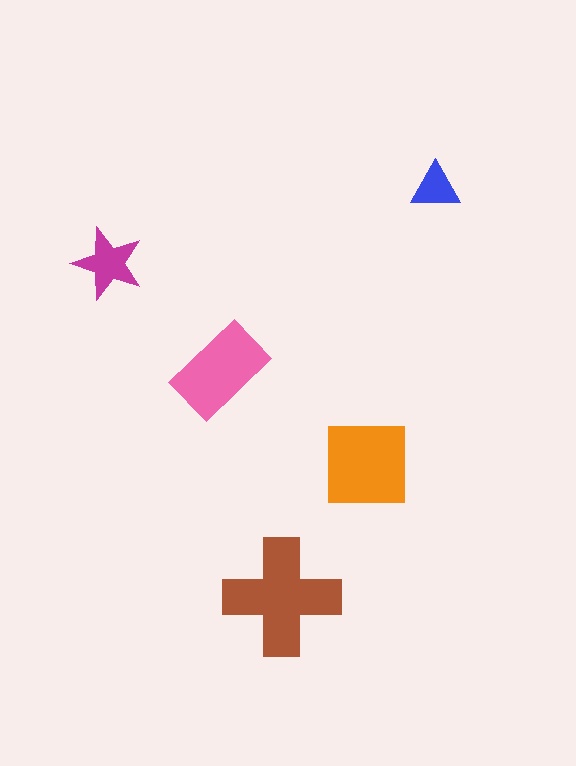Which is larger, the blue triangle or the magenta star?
The magenta star.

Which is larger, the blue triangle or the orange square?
The orange square.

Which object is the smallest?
The blue triangle.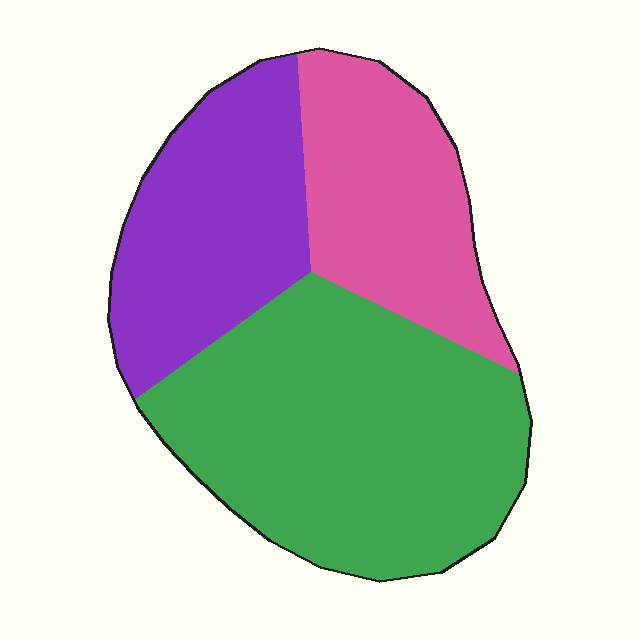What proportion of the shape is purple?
Purple covers 27% of the shape.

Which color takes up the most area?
Green, at roughly 50%.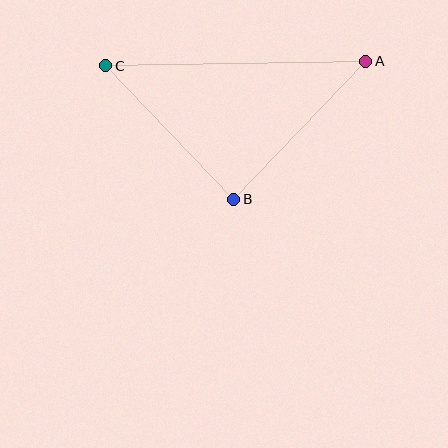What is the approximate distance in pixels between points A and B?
The distance between A and B is approximately 191 pixels.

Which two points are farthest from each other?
Points A and C are farthest from each other.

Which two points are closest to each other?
Points B and C are closest to each other.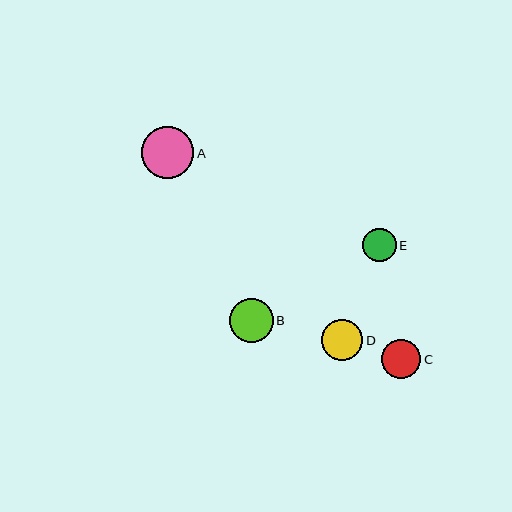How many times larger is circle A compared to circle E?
Circle A is approximately 1.5 times the size of circle E.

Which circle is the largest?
Circle A is the largest with a size of approximately 52 pixels.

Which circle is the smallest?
Circle E is the smallest with a size of approximately 34 pixels.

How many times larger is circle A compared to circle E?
Circle A is approximately 1.5 times the size of circle E.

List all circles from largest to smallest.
From largest to smallest: A, B, D, C, E.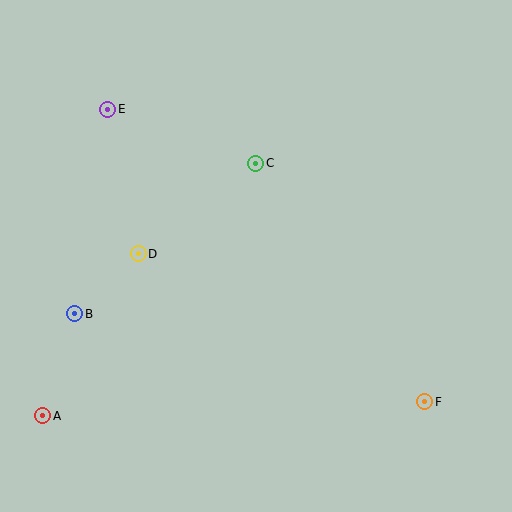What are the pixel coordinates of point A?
Point A is at (43, 416).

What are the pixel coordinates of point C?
Point C is at (256, 163).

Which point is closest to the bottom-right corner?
Point F is closest to the bottom-right corner.